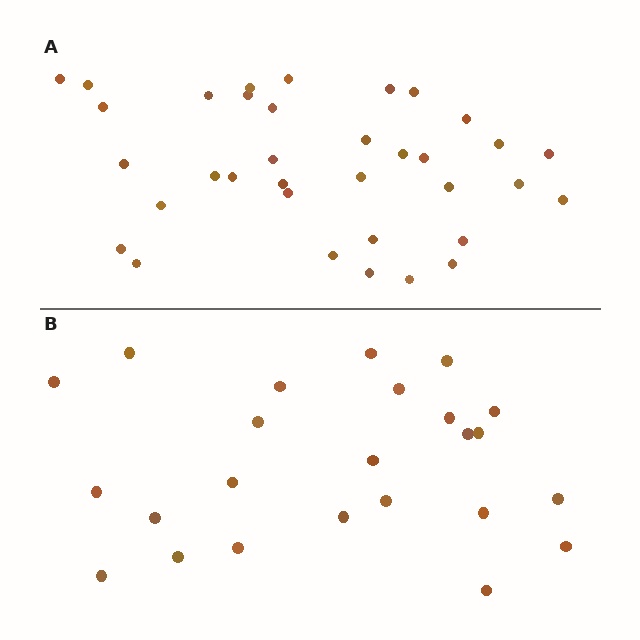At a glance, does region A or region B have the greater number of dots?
Region A (the top region) has more dots.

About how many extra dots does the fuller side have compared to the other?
Region A has roughly 12 or so more dots than region B.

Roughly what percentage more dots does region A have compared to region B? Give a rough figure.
About 45% more.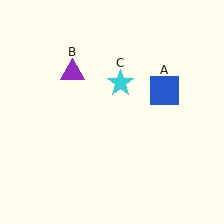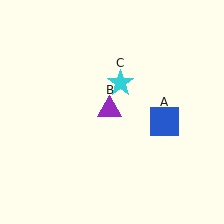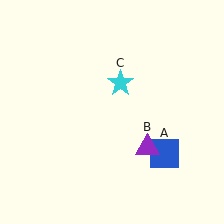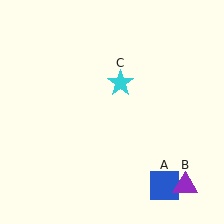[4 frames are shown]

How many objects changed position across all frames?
2 objects changed position: blue square (object A), purple triangle (object B).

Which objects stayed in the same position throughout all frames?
Cyan star (object C) remained stationary.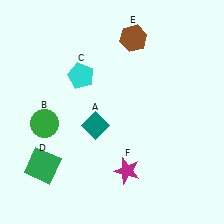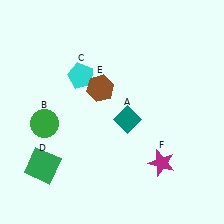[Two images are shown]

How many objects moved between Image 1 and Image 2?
3 objects moved between the two images.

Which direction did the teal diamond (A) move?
The teal diamond (A) moved right.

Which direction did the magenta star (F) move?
The magenta star (F) moved right.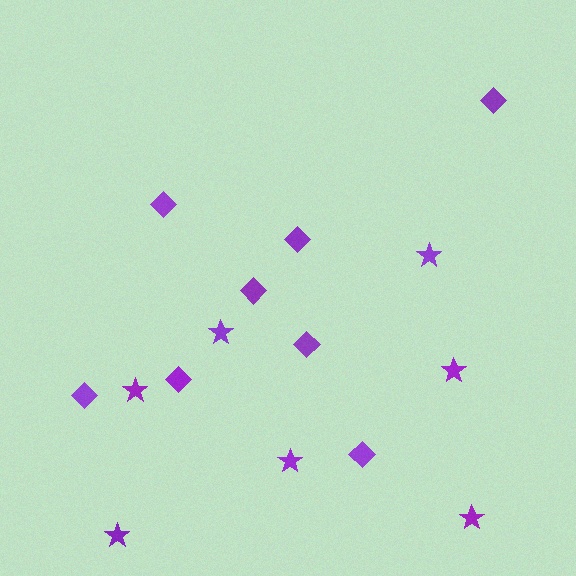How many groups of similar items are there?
There are 2 groups: one group of stars (7) and one group of diamonds (8).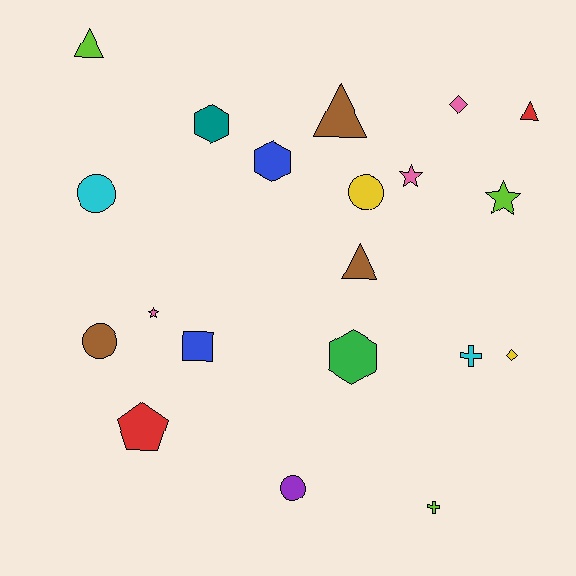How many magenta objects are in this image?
There are no magenta objects.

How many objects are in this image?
There are 20 objects.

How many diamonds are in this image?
There are 2 diamonds.